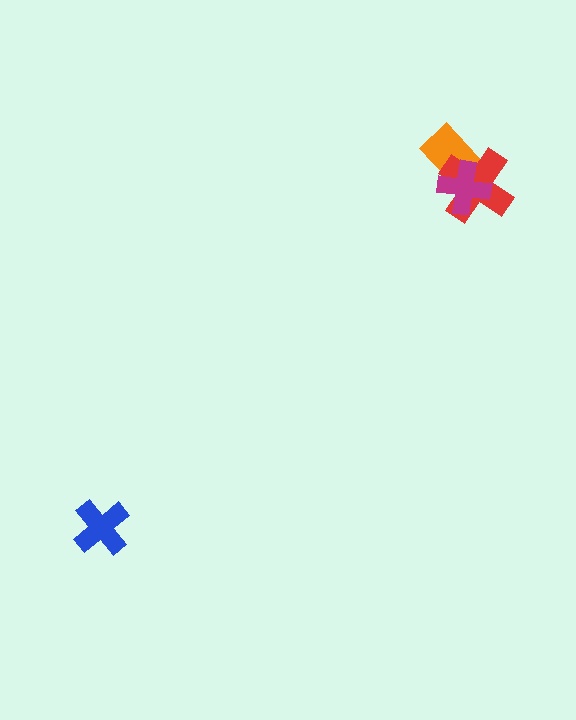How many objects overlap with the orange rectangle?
2 objects overlap with the orange rectangle.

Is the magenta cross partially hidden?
No, no other shape covers it.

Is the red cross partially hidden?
Yes, it is partially covered by another shape.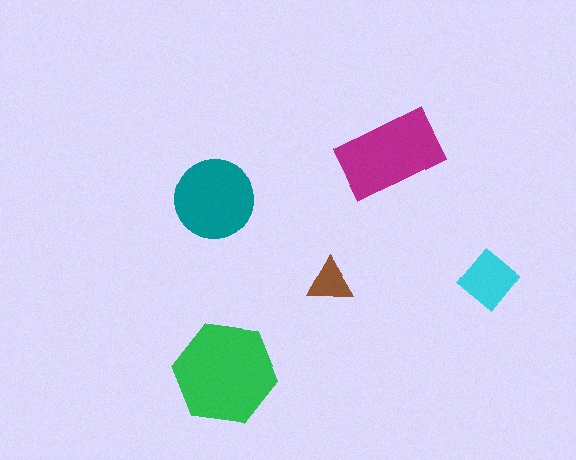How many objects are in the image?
There are 5 objects in the image.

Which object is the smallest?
The brown triangle.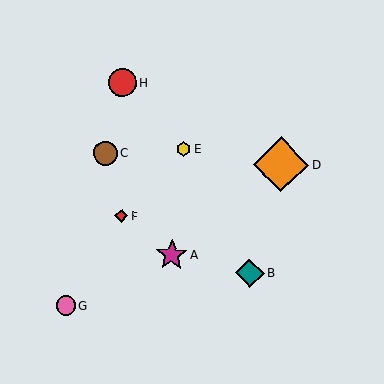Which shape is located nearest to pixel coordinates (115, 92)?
The red circle (labeled H) at (122, 82) is nearest to that location.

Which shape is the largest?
The orange diamond (labeled D) is the largest.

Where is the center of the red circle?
The center of the red circle is at (122, 82).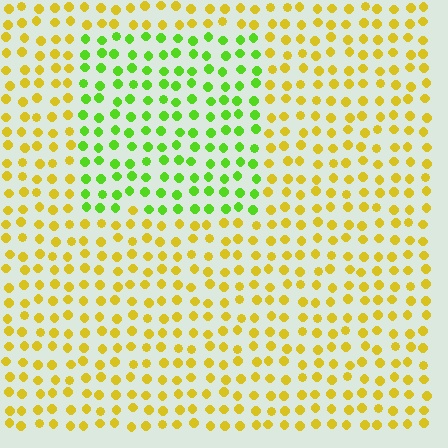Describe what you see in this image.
The image is filled with small yellow elements in a uniform arrangement. A rectangle-shaped region is visible where the elements are tinted to a slightly different hue, forming a subtle color boundary.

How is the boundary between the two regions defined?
The boundary is defined purely by a slight shift in hue (about 51 degrees). Spacing, size, and orientation are identical on both sides.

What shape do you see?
I see a rectangle.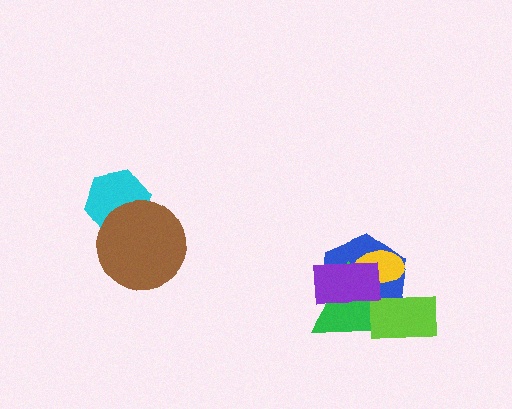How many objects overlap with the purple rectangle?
3 objects overlap with the purple rectangle.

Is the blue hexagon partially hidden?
Yes, it is partially covered by another shape.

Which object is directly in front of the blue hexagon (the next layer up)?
The green triangle is directly in front of the blue hexagon.